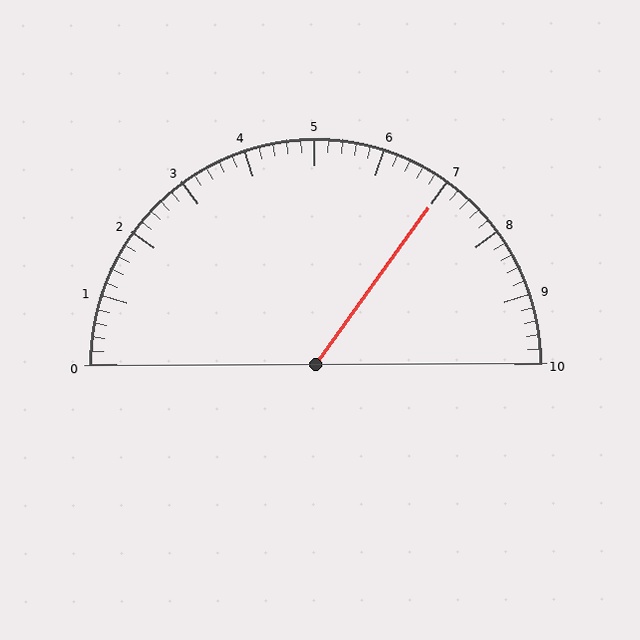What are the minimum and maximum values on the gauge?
The gauge ranges from 0 to 10.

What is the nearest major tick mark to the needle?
The nearest major tick mark is 7.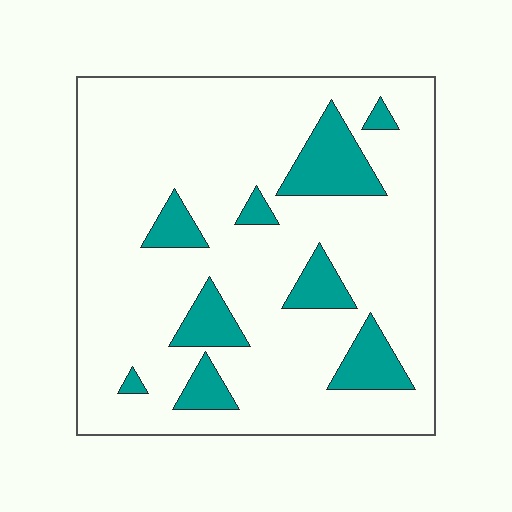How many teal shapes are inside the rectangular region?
9.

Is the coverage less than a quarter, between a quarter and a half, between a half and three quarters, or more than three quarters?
Less than a quarter.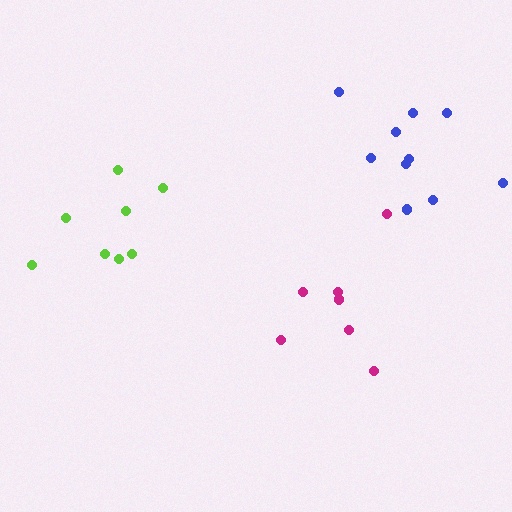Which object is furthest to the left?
The lime cluster is leftmost.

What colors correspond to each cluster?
The clusters are colored: blue, magenta, lime.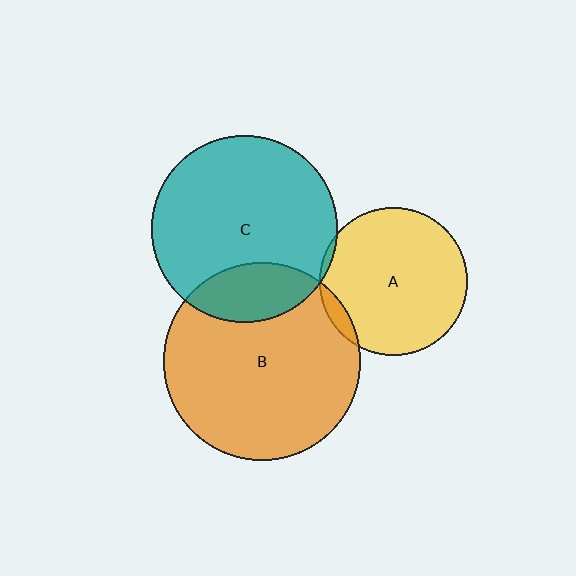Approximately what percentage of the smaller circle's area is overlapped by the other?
Approximately 5%.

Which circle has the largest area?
Circle B (orange).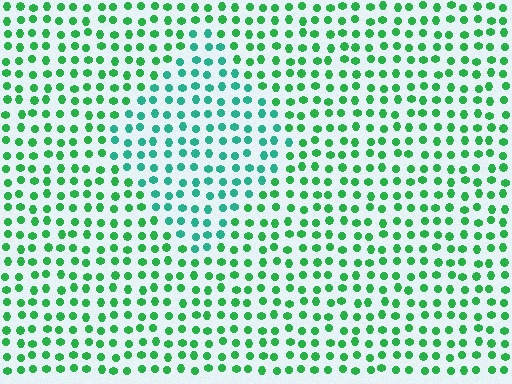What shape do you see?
I see a diamond.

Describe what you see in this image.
The image is filled with small green elements in a uniform arrangement. A diamond-shaped region is visible where the elements are tinted to a slightly different hue, forming a subtle color boundary.